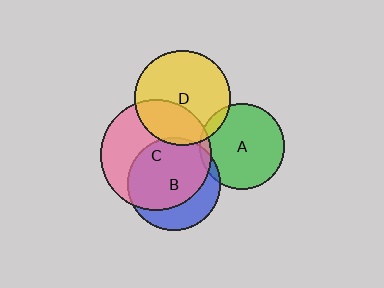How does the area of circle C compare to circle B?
Approximately 1.4 times.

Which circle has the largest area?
Circle C (pink).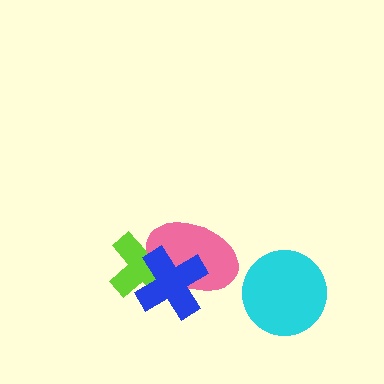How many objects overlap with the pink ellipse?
2 objects overlap with the pink ellipse.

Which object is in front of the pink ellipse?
The blue cross is in front of the pink ellipse.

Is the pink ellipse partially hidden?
Yes, it is partially covered by another shape.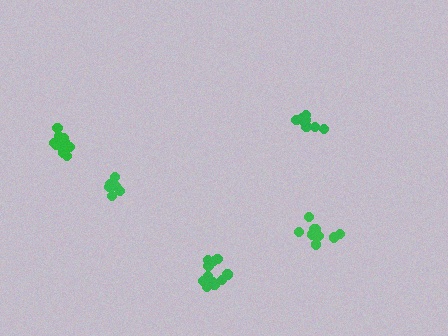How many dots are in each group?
Group 1: 7 dots, Group 2: 12 dots, Group 3: 11 dots, Group 4: 9 dots, Group 5: 8 dots (47 total).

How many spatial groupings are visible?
There are 5 spatial groupings.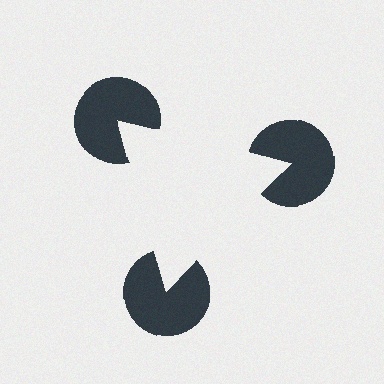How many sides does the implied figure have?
3 sides.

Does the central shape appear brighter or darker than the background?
It typically appears slightly brighter than the background, even though no actual brightness change is drawn.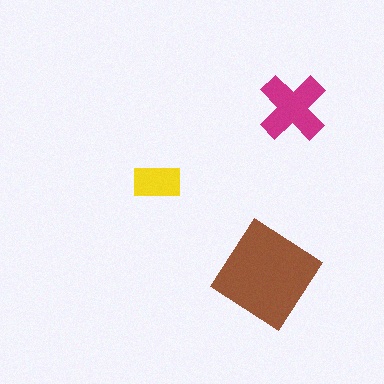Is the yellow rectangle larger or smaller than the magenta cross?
Smaller.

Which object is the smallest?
The yellow rectangle.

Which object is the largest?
The brown diamond.